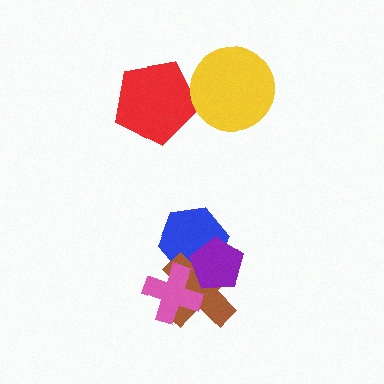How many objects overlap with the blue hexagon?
3 objects overlap with the blue hexagon.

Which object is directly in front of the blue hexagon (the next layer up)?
The brown cross is directly in front of the blue hexagon.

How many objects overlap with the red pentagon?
0 objects overlap with the red pentagon.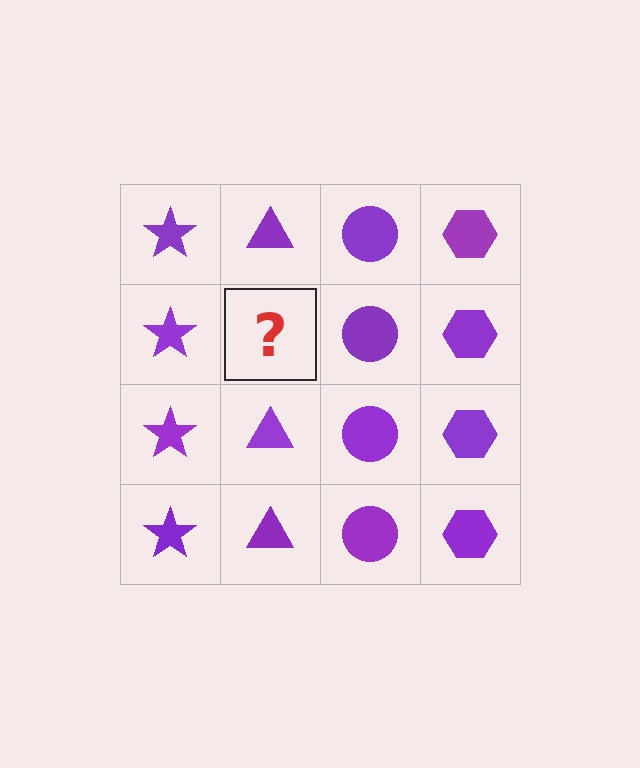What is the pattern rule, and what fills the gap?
The rule is that each column has a consistent shape. The gap should be filled with a purple triangle.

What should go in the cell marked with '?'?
The missing cell should contain a purple triangle.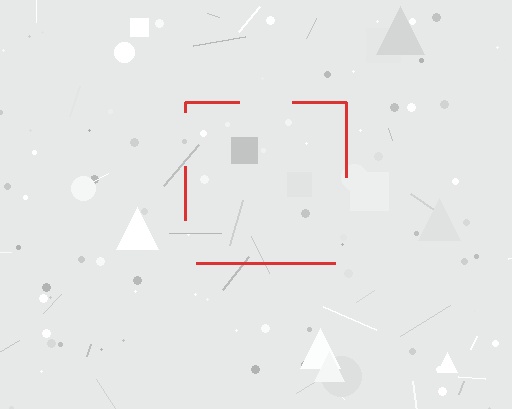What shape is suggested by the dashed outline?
The dashed outline suggests a square.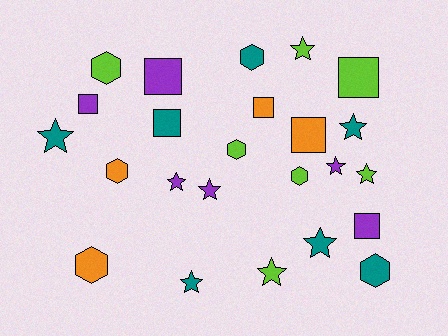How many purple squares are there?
There are 3 purple squares.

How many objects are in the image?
There are 24 objects.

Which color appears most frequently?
Teal, with 7 objects.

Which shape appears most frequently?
Star, with 10 objects.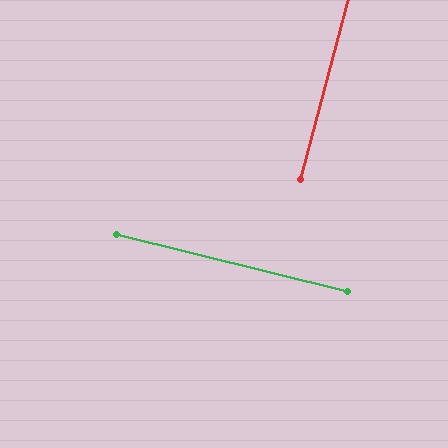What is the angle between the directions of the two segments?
Approximately 89 degrees.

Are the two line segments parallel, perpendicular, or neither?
Perpendicular — they meet at approximately 89°.